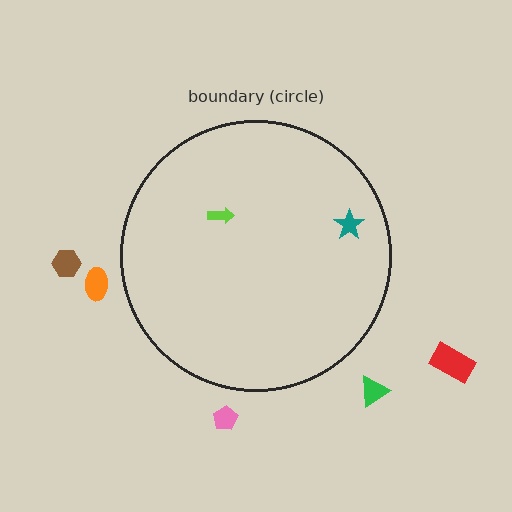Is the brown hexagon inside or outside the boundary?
Outside.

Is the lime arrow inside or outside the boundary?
Inside.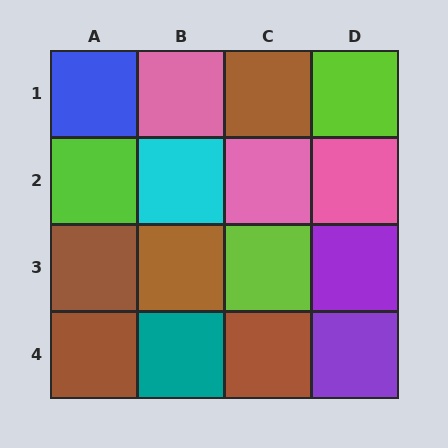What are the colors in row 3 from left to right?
Brown, brown, lime, purple.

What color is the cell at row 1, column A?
Blue.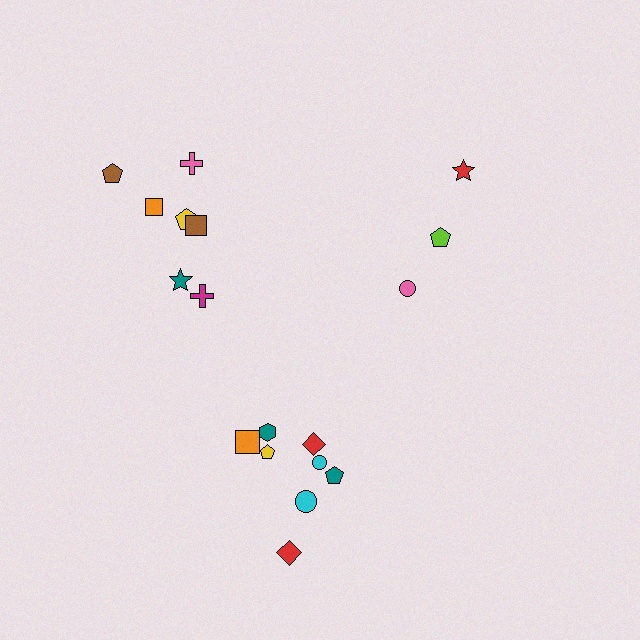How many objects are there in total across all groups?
There are 18 objects.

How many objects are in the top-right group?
There are 3 objects.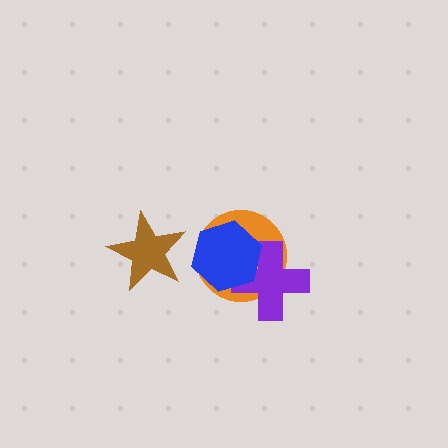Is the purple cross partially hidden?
Yes, it is partially covered by another shape.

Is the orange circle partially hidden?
Yes, it is partially covered by another shape.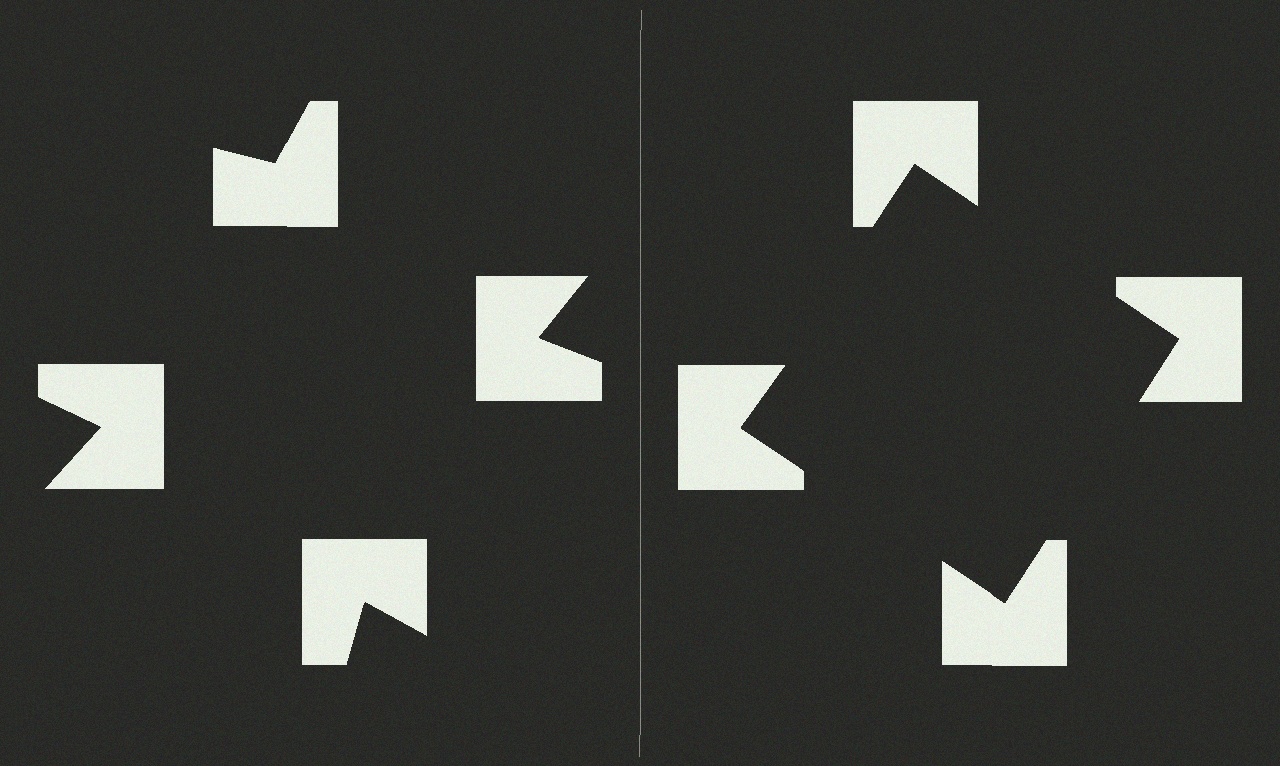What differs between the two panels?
The notched squares are positioned identically on both sides; only the wedge orientations differ. On the right they align to a square; on the left they are misaligned.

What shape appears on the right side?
An illusory square.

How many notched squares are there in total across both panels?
8 — 4 on each side.